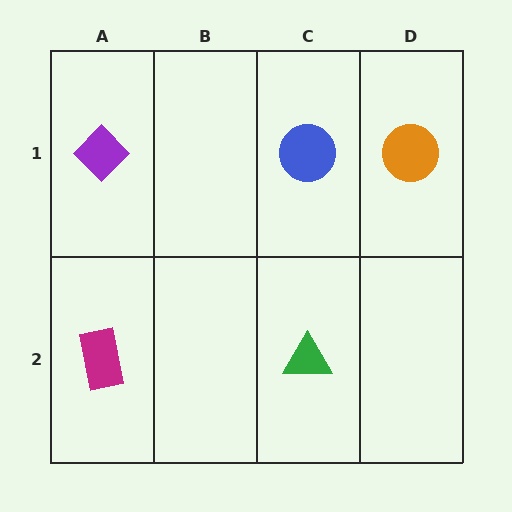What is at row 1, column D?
An orange circle.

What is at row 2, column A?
A magenta rectangle.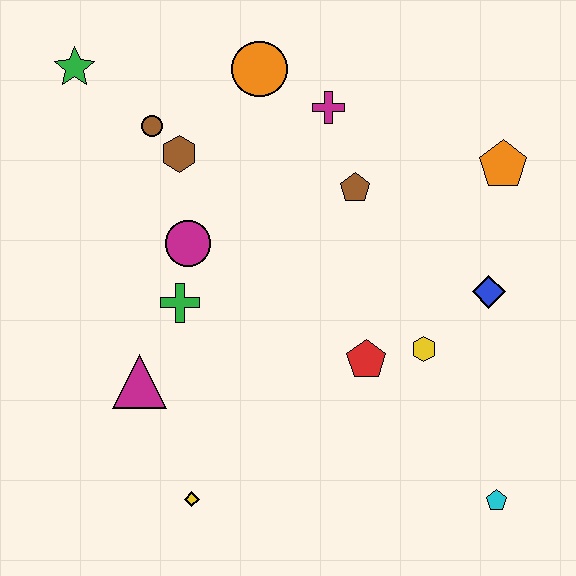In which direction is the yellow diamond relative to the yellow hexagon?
The yellow diamond is to the left of the yellow hexagon.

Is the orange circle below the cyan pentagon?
No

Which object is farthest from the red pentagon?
The green star is farthest from the red pentagon.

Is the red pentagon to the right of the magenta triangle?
Yes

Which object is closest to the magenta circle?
The green cross is closest to the magenta circle.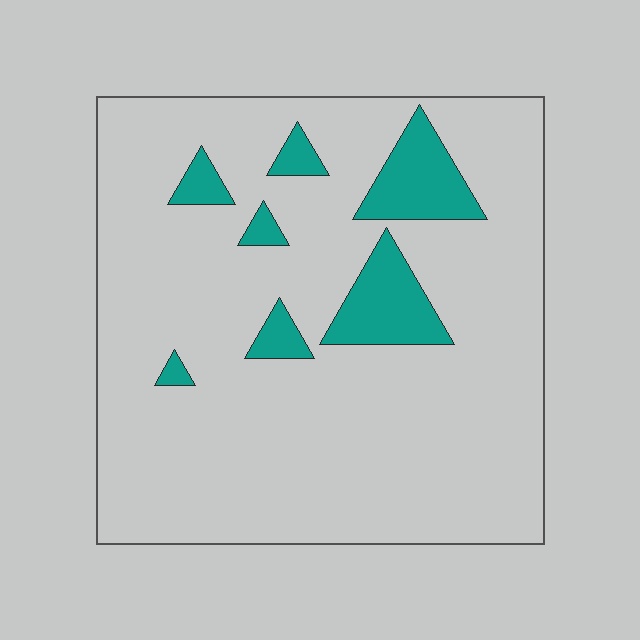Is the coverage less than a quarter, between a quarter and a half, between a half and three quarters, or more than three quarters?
Less than a quarter.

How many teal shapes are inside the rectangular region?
7.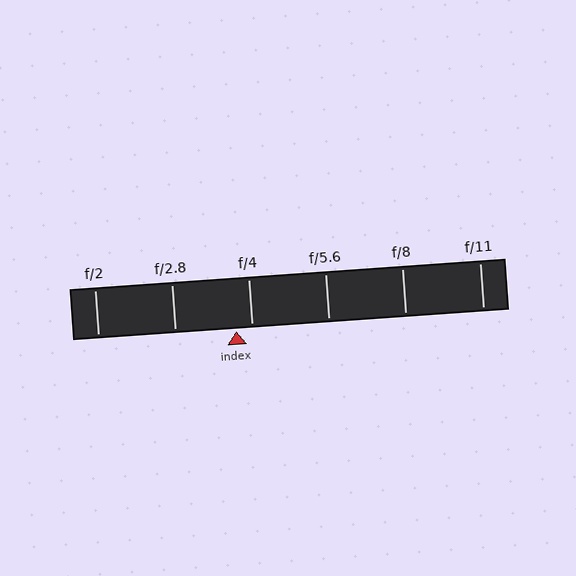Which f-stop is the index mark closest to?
The index mark is closest to f/4.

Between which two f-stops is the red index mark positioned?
The index mark is between f/2.8 and f/4.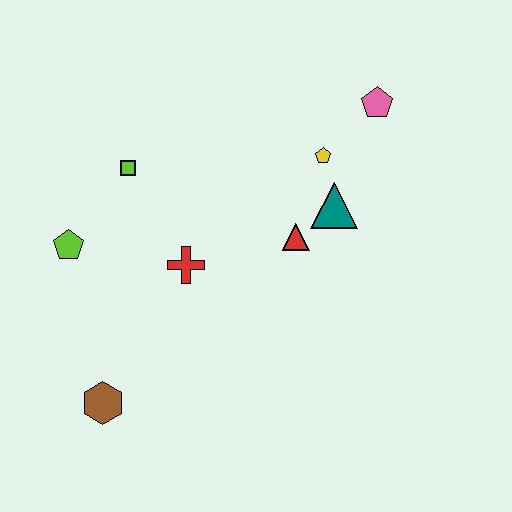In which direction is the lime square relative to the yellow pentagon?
The lime square is to the left of the yellow pentagon.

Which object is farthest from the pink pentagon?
The brown hexagon is farthest from the pink pentagon.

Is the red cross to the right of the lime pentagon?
Yes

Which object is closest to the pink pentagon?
The yellow pentagon is closest to the pink pentagon.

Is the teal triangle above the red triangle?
Yes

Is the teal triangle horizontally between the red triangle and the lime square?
No